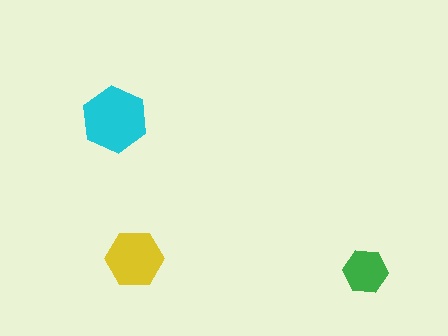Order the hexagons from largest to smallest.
the cyan one, the yellow one, the green one.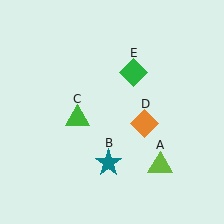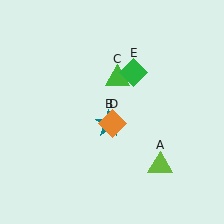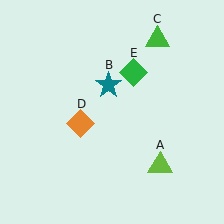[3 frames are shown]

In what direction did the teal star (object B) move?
The teal star (object B) moved up.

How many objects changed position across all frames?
3 objects changed position: teal star (object B), green triangle (object C), orange diamond (object D).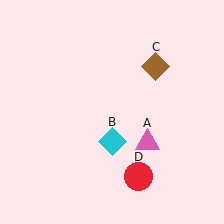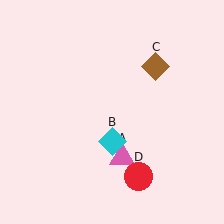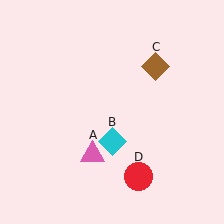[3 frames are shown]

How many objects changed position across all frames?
1 object changed position: pink triangle (object A).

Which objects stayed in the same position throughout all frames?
Cyan diamond (object B) and brown diamond (object C) and red circle (object D) remained stationary.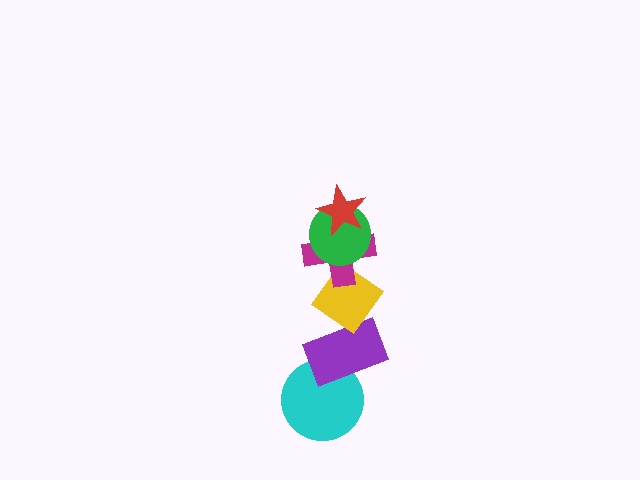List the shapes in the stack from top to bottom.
From top to bottom: the red star, the green circle, the magenta cross, the yellow diamond, the purple rectangle, the cyan circle.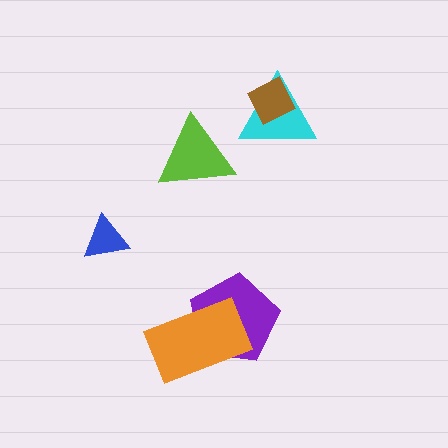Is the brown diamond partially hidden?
No, no other shape covers it.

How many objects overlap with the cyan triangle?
1 object overlaps with the cyan triangle.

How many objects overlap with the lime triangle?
0 objects overlap with the lime triangle.